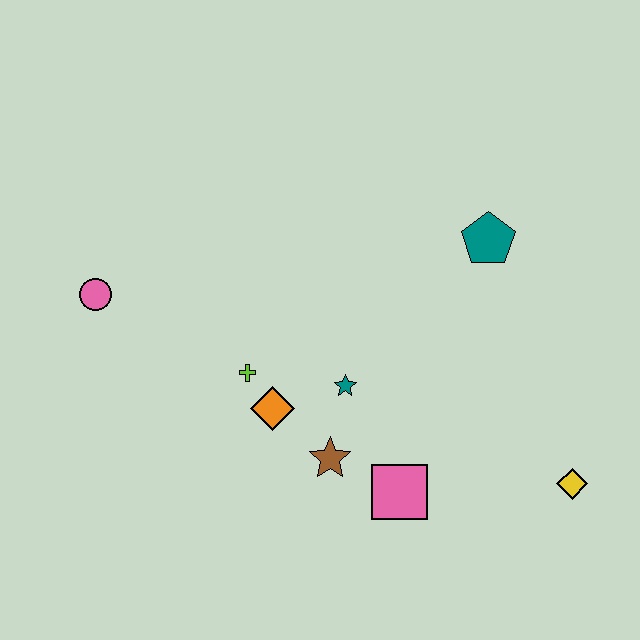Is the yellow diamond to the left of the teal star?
No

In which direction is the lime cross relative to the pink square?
The lime cross is to the left of the pink square.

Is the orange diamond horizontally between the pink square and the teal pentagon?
No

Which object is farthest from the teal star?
The pink circle is farthest from the teal star.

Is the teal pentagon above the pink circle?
Yes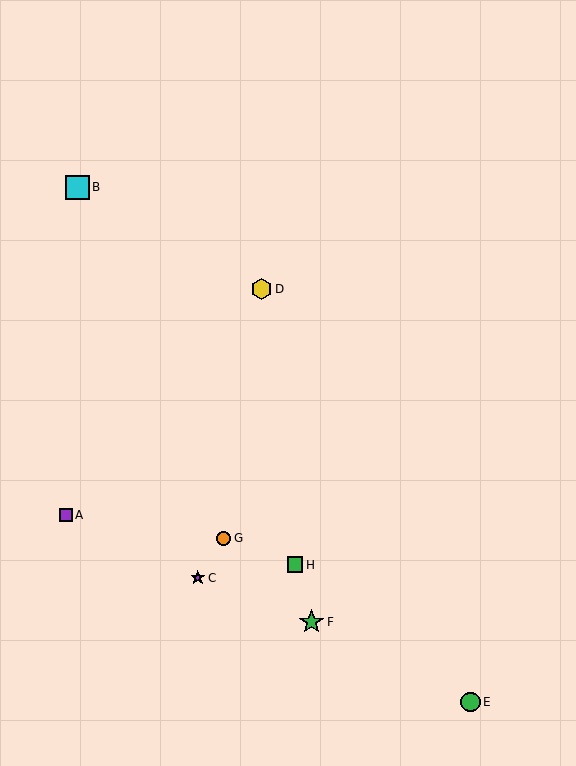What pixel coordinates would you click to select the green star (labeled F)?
Click at (312, 622) to select the green star F.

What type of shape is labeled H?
Shape H is a green square.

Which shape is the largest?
The green star (labeled F) is the largest.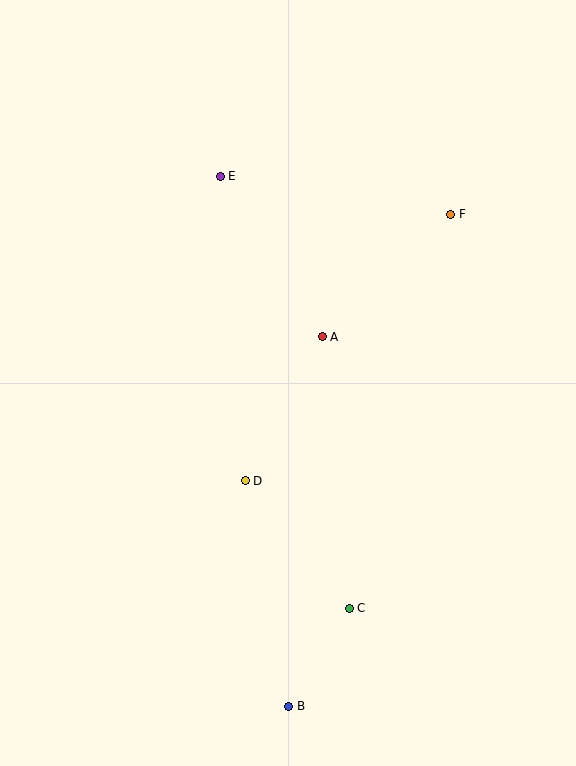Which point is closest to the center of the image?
Point A at (322, 337) is closest to the center.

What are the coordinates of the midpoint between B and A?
The midpoint between B and A is at (305, 522).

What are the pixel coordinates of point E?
Point E is at (220, 176).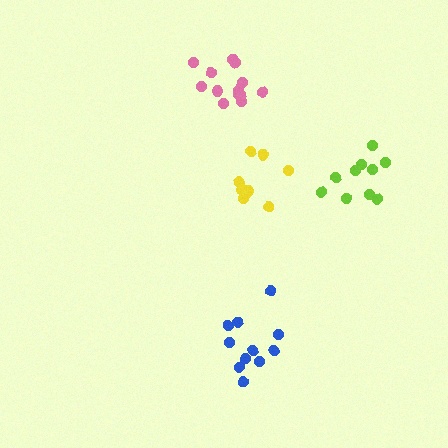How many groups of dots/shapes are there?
There are 4 groups.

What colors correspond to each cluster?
The clusters are colored: lime, yellow, blue, pink.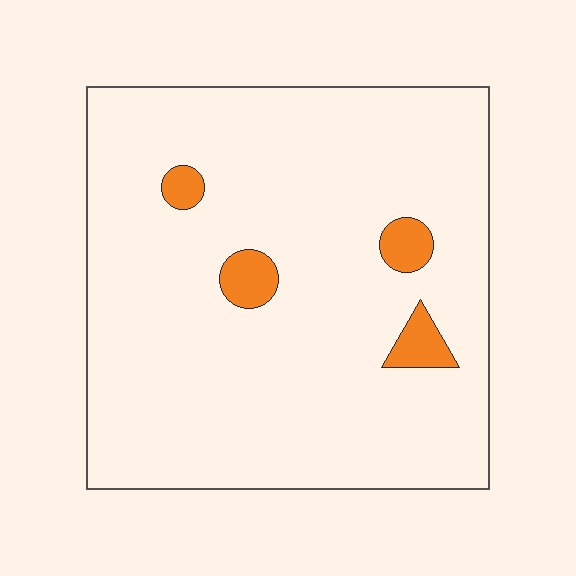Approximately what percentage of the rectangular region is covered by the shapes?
Approximately 5%.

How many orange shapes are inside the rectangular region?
4.